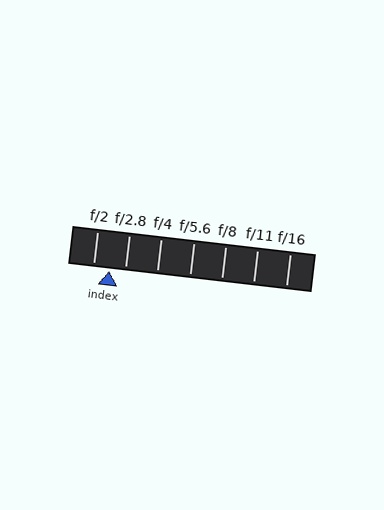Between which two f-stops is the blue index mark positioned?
The index mark is between f/2 and f/2.8.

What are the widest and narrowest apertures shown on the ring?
The widest aperture shown is f/2 and the narrowest is f/16.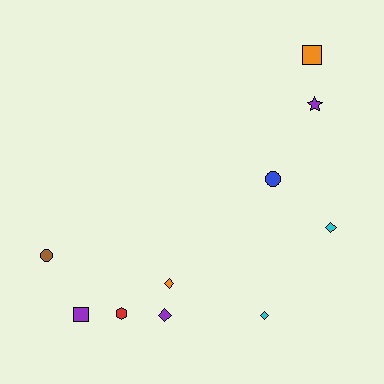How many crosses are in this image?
There are no crosses.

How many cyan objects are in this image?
There are 2 cyan objects.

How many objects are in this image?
There are 10 objects.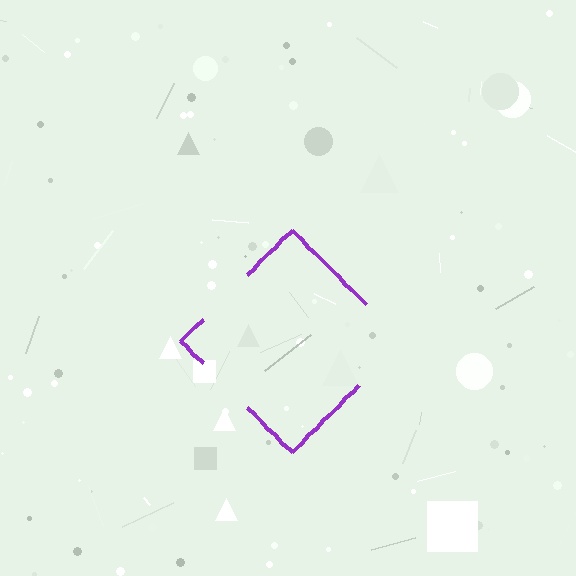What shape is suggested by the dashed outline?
The dashed outline suggests a diamond.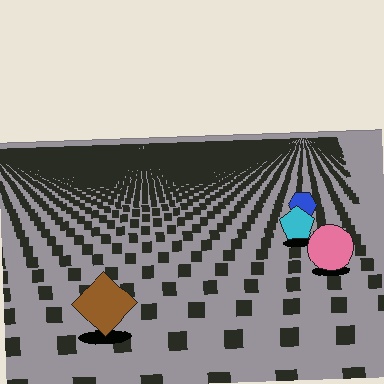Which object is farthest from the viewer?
The blue hexagon is farthest from the viewer. It appears smaller and the ground texture around it is denser.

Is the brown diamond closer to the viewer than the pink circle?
Yes. The brown diamond is closer — you can tell from the texture gradient: the ground texture is coarser near it.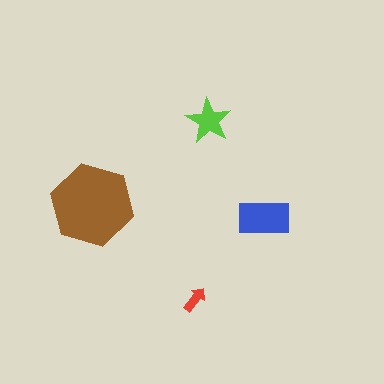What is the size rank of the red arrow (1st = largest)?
4th.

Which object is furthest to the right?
The blue rectangle is rightmost.